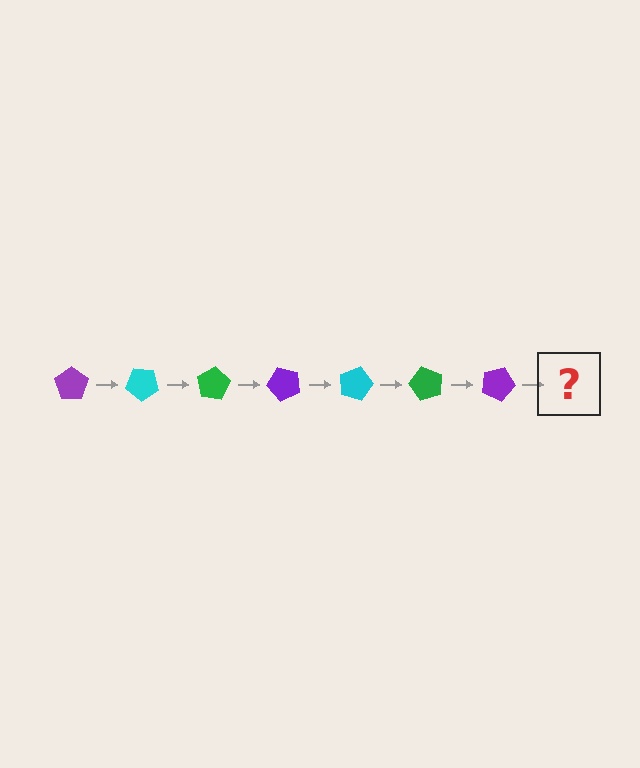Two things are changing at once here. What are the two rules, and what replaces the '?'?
The two rules are that it rotates 40 degrees each step and the color cycles through purple, cyan, and green. The '?' should be a cyan pentagon, rotated 280 degrees from the start.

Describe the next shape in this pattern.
It should be a cyan pentagon, rotated 280 degrees from the start.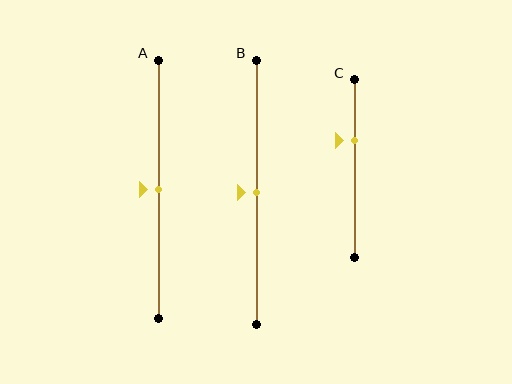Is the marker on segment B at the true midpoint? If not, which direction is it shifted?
Yes, the marker on segment B is at the true midpoint.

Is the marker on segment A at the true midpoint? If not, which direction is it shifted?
Yes, the marker on segment A is at the true midpoint.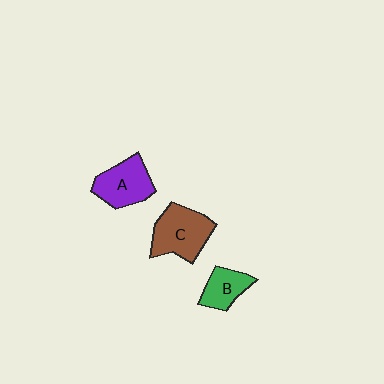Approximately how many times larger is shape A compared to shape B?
Approximately 1.4 times.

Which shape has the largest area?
Shape C (brown).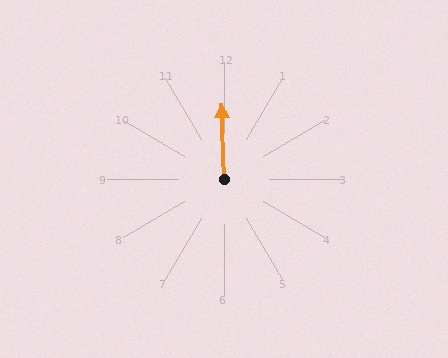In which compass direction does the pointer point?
North.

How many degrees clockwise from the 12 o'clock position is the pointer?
Approximately 358 degrees.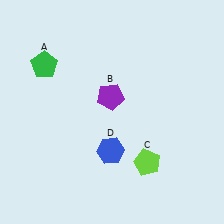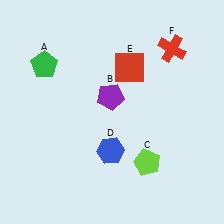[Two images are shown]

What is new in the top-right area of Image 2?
A red square (E) was added in the top-right area of Image 2.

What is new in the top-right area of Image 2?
A red cross (F) was added in the top-right area of Image 2.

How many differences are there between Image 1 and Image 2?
There are 2 differences between the two images.